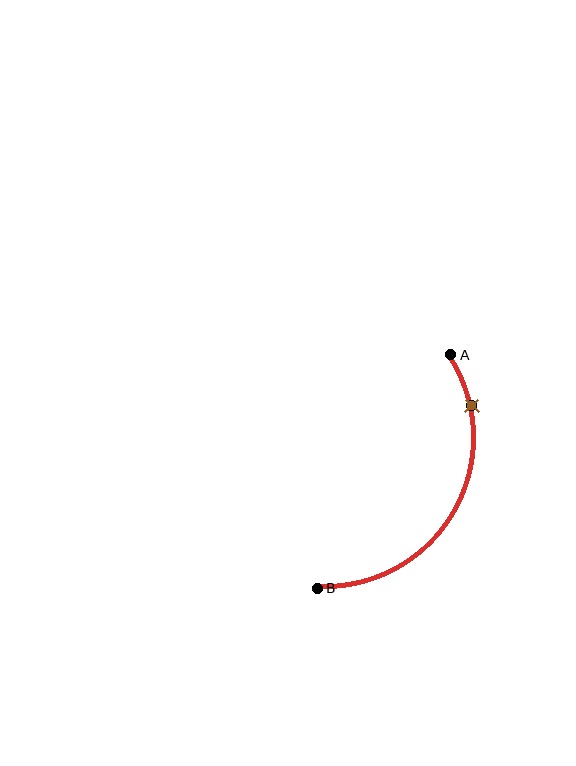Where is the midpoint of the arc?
The arc midpoint is the point on the curve farthest from the straight line joining A and B. It sits to the right of that line.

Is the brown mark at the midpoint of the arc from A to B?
No. The brown mark lies on the arc but is closer to endpoint A. The arc midpoint would be at the point on the curve equidistant along the arc from both A and B.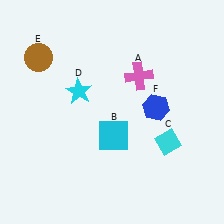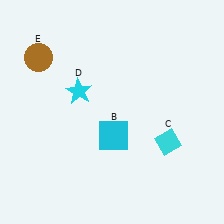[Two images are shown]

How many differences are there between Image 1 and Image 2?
There are 2 differences between the two images.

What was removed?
The blue hexagon (F), the pink cross (A) were removed in Image 2.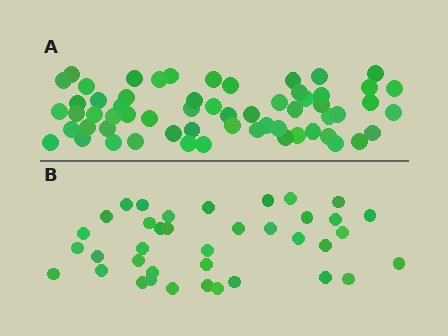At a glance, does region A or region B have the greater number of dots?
Region A (the top region) has more dots.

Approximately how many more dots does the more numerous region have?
Region A has approximately 20 more dots than region B.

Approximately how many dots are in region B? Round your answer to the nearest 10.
About 40 dots. (The exact count is 38, which rounds to 40.)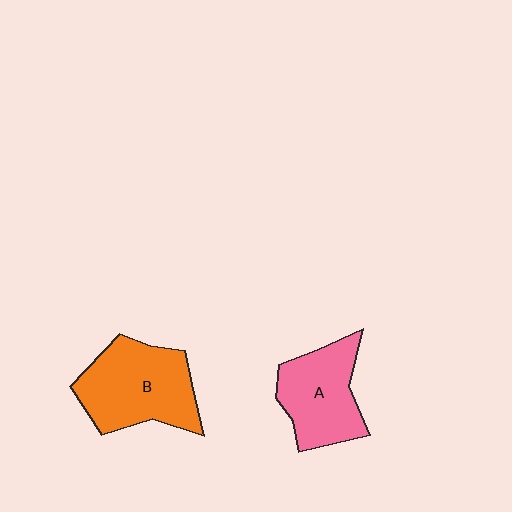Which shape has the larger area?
Shape B (orange).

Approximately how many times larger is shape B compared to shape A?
Approximately 1.2 times.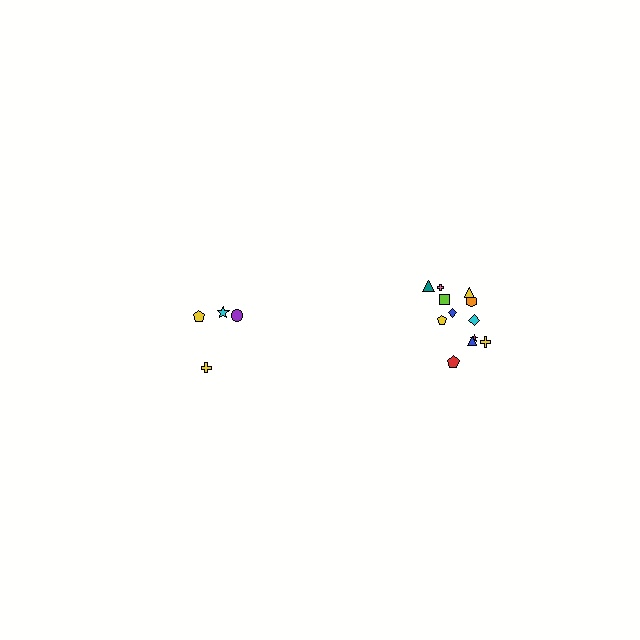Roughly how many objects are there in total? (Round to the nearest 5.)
Roughly 15 objects in total.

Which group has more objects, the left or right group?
The right group.